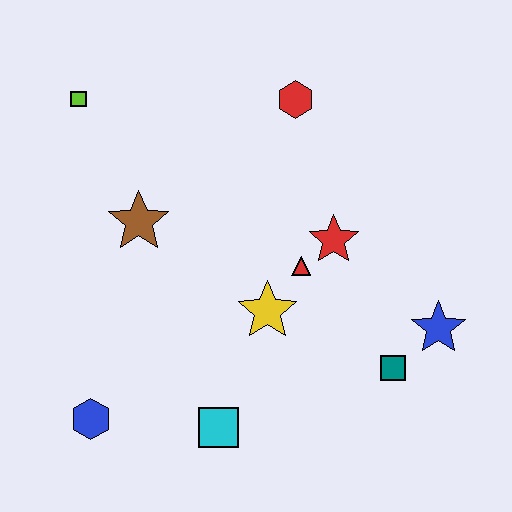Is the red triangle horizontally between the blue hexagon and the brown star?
No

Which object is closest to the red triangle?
The red star is closest to the red triangle.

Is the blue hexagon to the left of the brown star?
Yes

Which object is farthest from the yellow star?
The lime square is farthest from the yellow star.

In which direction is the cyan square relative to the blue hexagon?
The cyan square is to the right of the blue hexagon.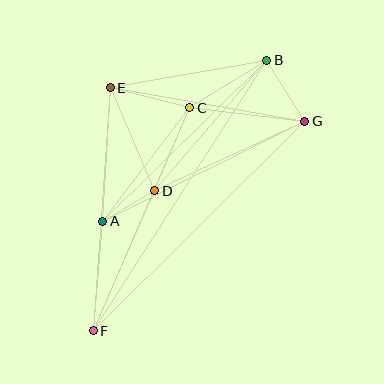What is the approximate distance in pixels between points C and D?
The distance between C and D is approximately 90 pixels.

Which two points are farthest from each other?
Points B and F are farthest from each other.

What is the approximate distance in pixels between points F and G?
The distance between F and G is approximately 297 pixels.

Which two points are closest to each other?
Points A and D are closest to each other.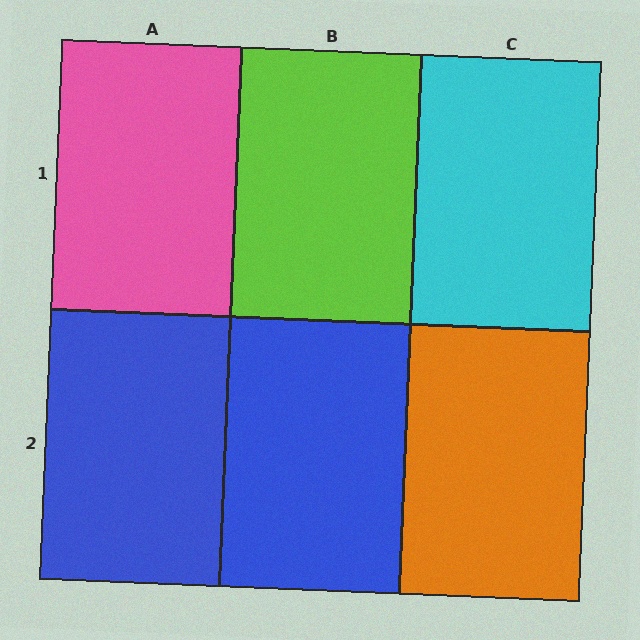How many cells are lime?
1 cell is lime.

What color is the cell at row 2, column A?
Blue.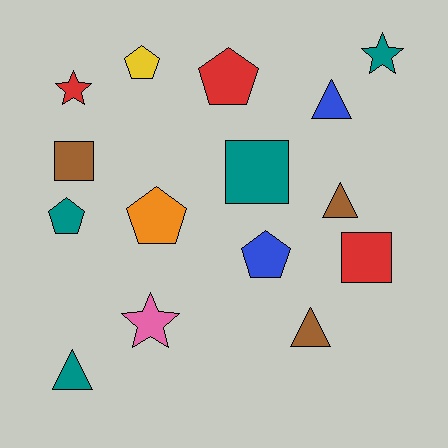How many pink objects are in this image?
There is 1 pink object.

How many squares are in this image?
There are 3 squares.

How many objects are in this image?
There are 15 objects.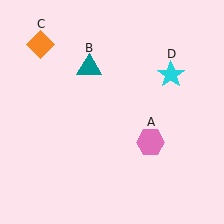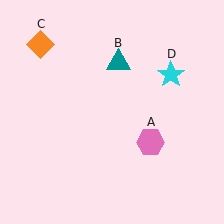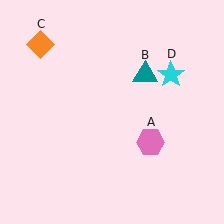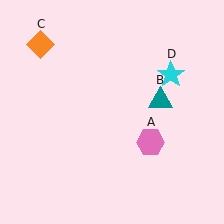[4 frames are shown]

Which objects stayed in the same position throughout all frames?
Pink hexagon (object A) and orange diamond (object C) and cyan star (object D) remained stationary.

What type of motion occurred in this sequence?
The teal triangle (object B) rotated clockwise around the center of the scene.